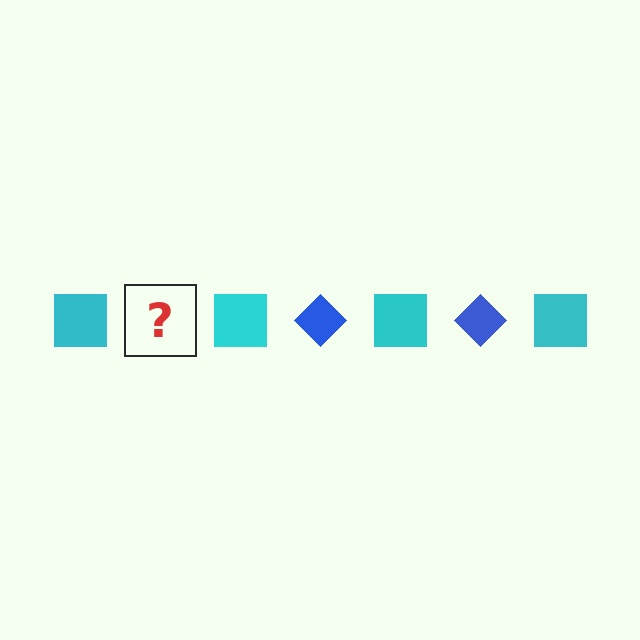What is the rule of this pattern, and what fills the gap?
The rule is that the pattern alternates between cyan square and blue diamond. The gap should be filled with a blue diamond.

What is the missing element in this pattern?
The missing element is a blue diamond.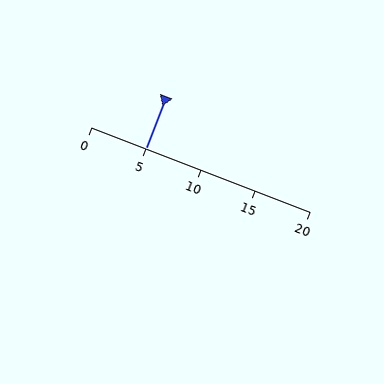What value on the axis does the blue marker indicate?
The marker indicates approximately 5.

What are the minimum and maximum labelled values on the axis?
The axis runs from 0 to 20.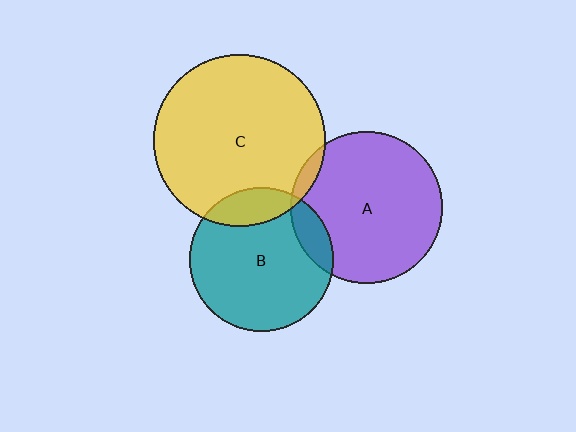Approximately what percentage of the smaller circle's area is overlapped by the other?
Approximately 10%.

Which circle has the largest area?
Circle C (yellow).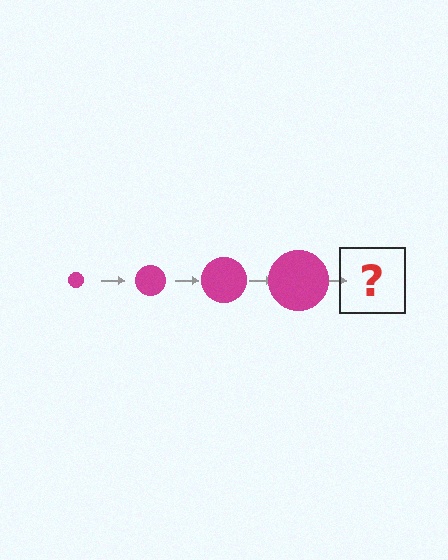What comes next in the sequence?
The next element should be a magenta circle, larger than the previous one.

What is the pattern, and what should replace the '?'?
The pattern is that the circle gets progressively larger each step. The '?' should be a magenta circle, larger than the previous one.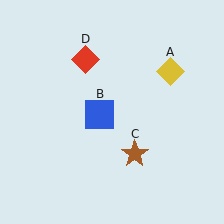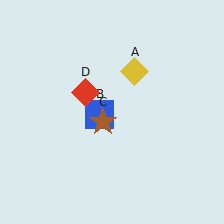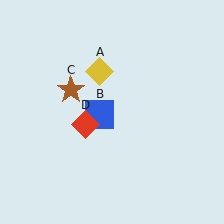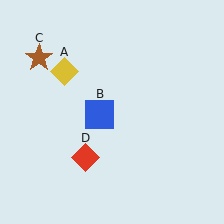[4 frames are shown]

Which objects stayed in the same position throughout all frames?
Blue square (object B) remained stationary.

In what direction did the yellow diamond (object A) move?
The yellow diamond (object A) moved left.